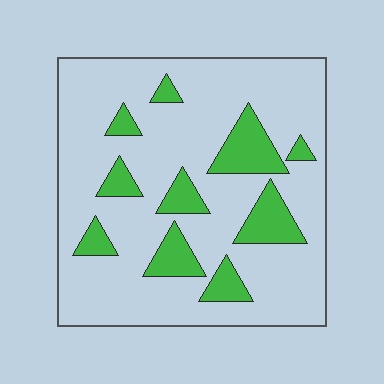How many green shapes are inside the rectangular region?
10.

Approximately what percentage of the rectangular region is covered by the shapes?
Approximately 20%.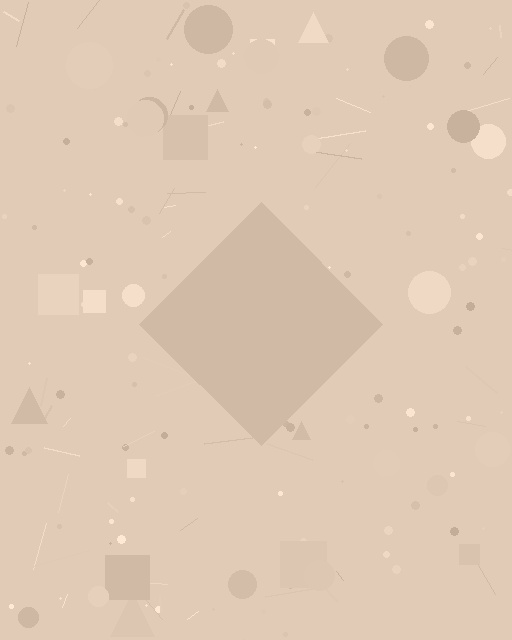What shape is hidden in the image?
A diamond is hidden in the image.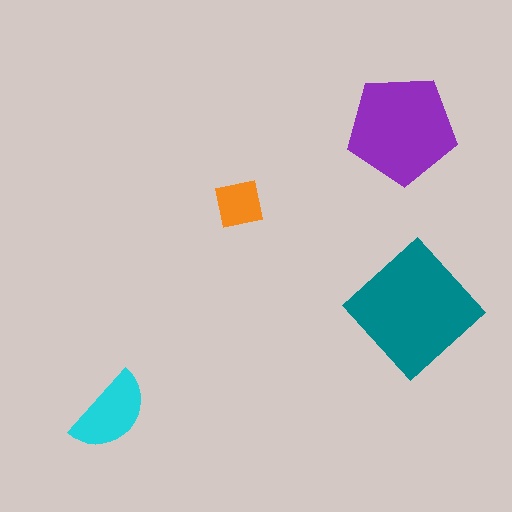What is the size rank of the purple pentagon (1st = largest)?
2nd.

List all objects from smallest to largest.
The orange square, the cyan semicircle, the purple pentagon, the teal diamond.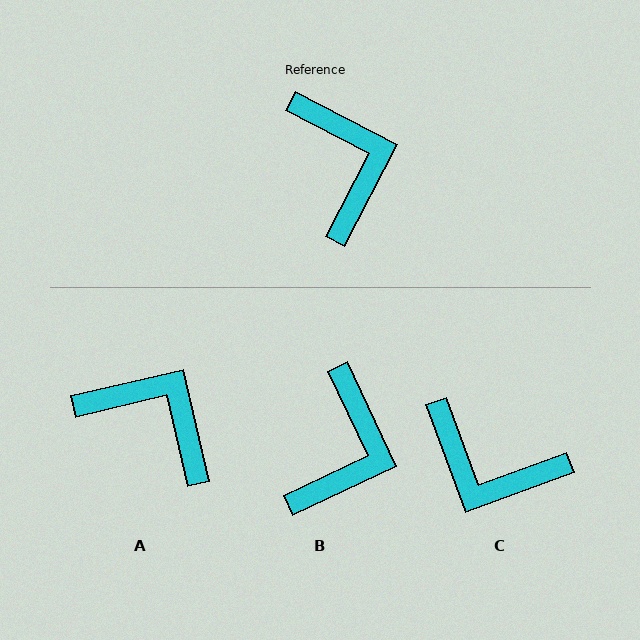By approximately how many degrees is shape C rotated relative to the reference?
Approximately 132 degrees clockwise.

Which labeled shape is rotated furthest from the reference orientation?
C, about 132 degrees away.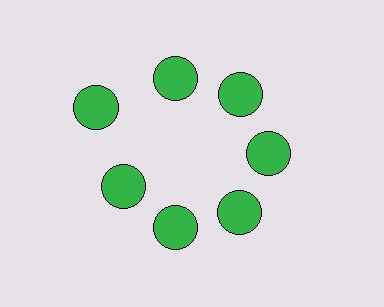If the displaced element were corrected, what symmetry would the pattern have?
It would have 7-fold rotational symmetry — the pattern would map onto itself every 51 degrees.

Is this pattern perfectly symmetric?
No. The 7 green circles are arranged in a ring, but one element near the 10 o'clock position is pushed outward from the center, breaking the 7-fold rotational symmetry.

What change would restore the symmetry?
The symmetry would be restored by moving it inward, back onto the ring so that all 7 circles sit at equal angles and equal distance from the center.